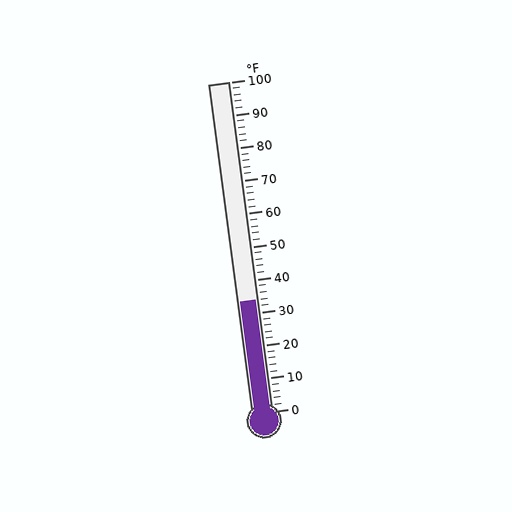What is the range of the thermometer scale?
The thermometer scale ranges from 0°F to 100°F.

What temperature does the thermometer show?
The thermometer shows approximately 34°F.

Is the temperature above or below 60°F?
The temperature is below 60°F.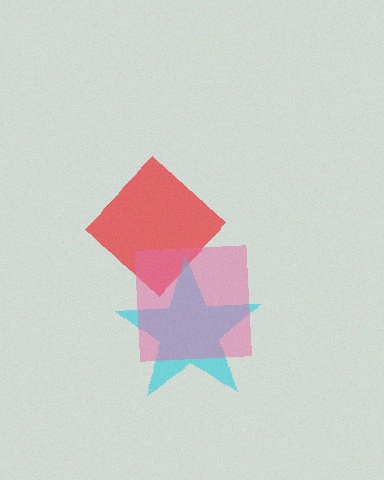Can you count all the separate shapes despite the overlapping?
Yes, there are 3 separate shapes.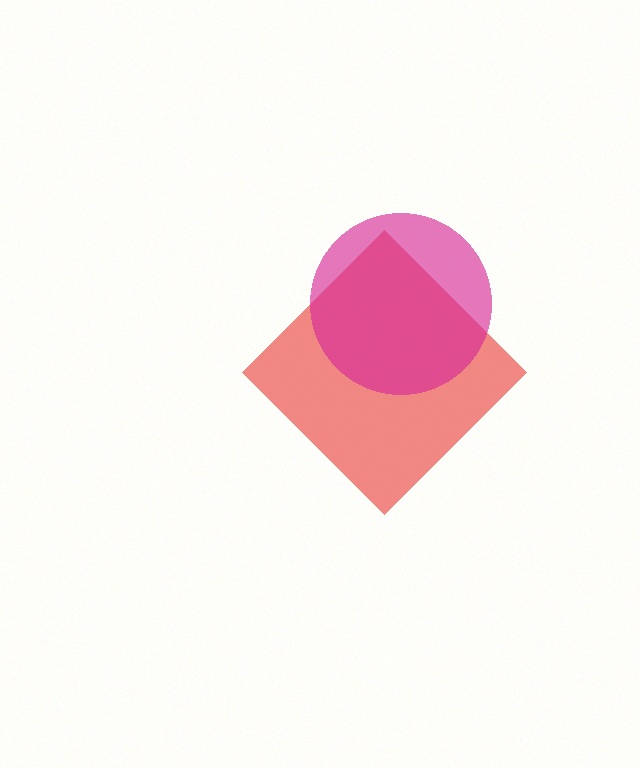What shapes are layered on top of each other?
The layered shapes are: a red diamond, a magenta circle.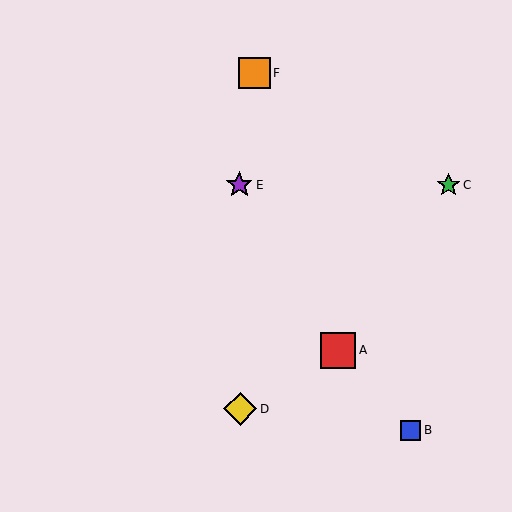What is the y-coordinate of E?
Object E is at y≈185.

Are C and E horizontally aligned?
Yes, both are at y≈185.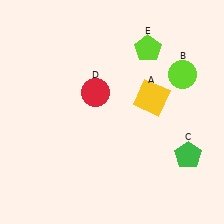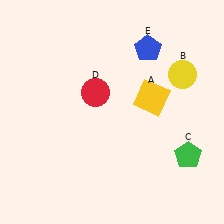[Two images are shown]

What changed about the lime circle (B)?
In Image 1, B is lime. In Image 2, it changed to yellow.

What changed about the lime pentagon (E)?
In Image 1, E is lime. In Image 2, it changed to blue.